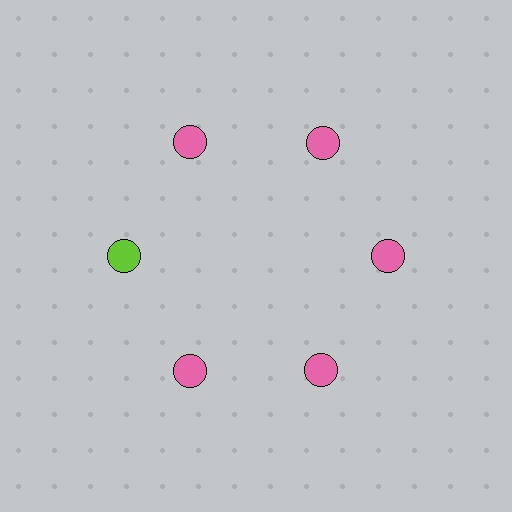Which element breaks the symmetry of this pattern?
The lime circle at roughly the 9 o'clock position breaks the symmetry. All other shapes are pink circles.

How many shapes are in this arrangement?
There are 6 shapes arranged in a ring pattern.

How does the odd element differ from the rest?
It has a different color: lime instead of pink.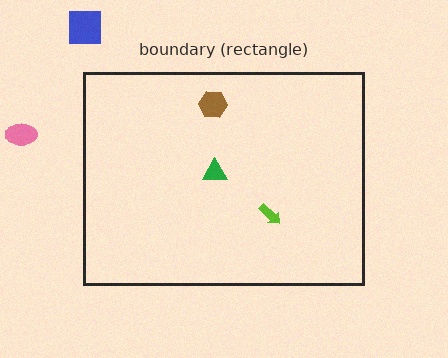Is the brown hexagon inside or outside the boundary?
Inside.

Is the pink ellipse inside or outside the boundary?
Outside.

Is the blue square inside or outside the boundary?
Outside.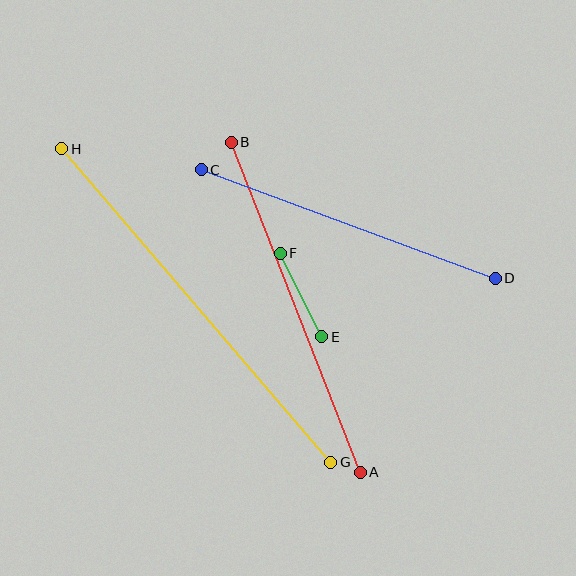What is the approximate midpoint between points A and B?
The midpoint is at approximately (296, 307) pixels.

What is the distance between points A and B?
The distance is approximately 355 pixels.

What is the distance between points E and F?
The distance is approximately 93 pixels.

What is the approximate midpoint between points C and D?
The midpoint is at approximately (348, 224) pixels.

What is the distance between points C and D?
The distance is approximately 314 pixels.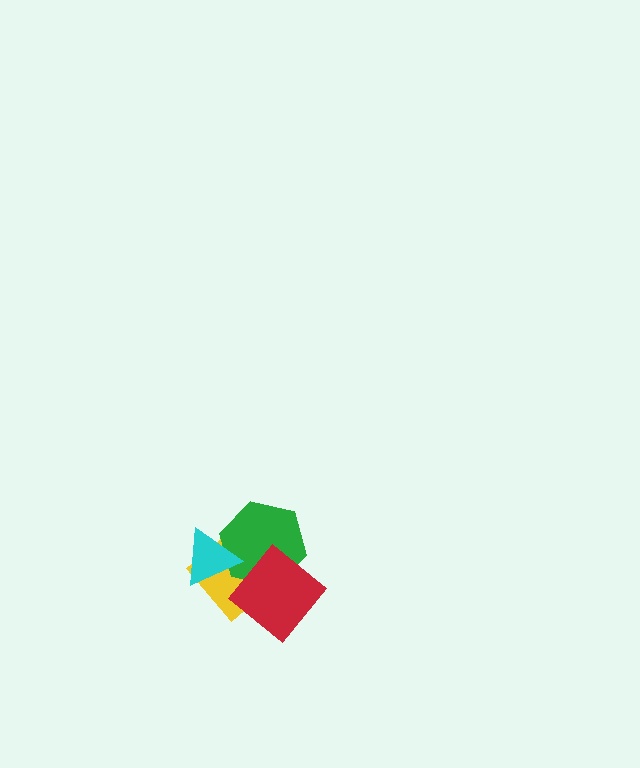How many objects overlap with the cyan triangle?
2 objects overlap with the cyan triangle.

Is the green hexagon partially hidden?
Yes, it is partially covered by another shape.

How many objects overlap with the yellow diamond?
3 objects overlap with the yellow diamond.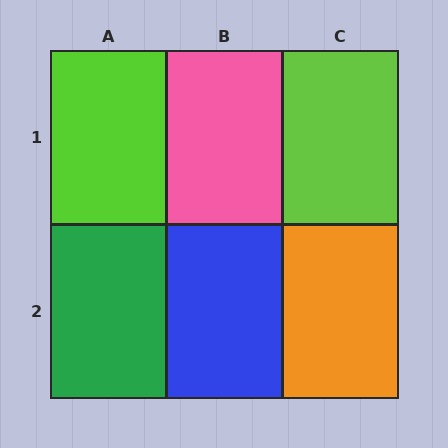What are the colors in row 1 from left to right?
Lime, pink, lime.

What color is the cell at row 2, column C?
Orange.